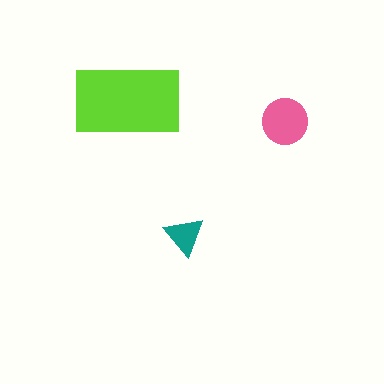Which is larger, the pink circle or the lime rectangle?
The lime rectangle.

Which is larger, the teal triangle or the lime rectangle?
The lime rectangle.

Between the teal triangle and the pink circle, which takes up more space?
The pink circle.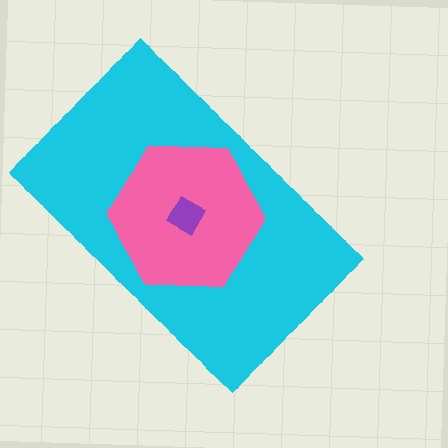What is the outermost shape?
The cyan rectangle.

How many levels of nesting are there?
3.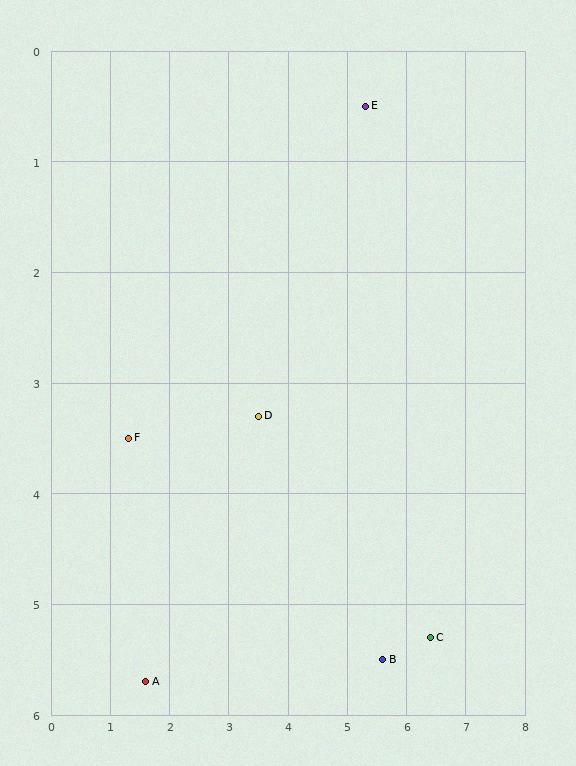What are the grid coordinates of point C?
Point C is at approximately (6.4, 5.3).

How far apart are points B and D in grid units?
Points B and D are about 3.0 grid units apart.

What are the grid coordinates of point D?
Point D is at approximately (3.5, 3.3).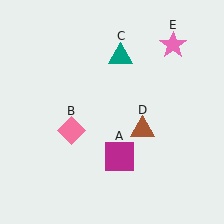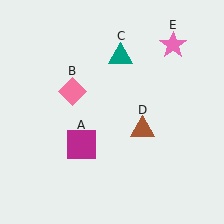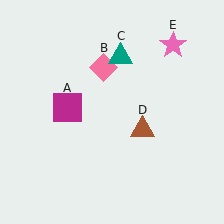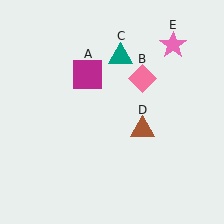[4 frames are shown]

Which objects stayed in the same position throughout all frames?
Teal triangle (object C) and brown triangle (object D) and pink star (object E) remained stationary.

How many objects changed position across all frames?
2 objects changed position: magenta square (object A), pink diamond (object B).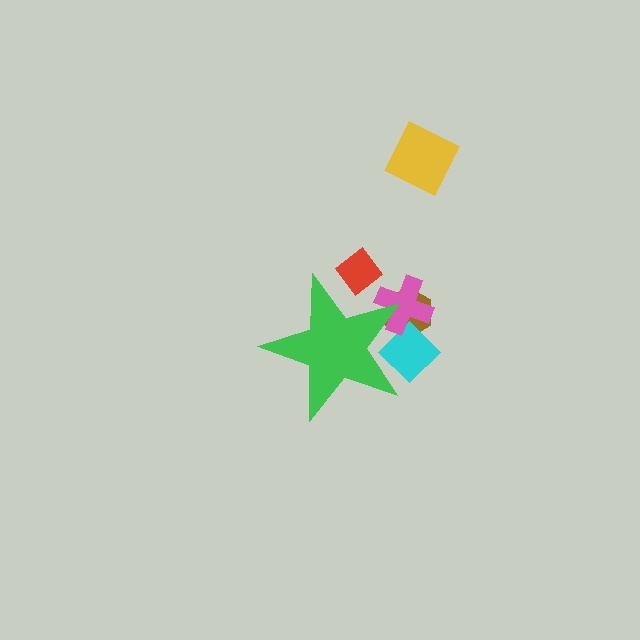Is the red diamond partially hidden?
Yes, the red diamond is partially hidden behind the green star.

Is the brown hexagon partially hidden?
Yes, the brown hexagon is partially hidden behind the green star.